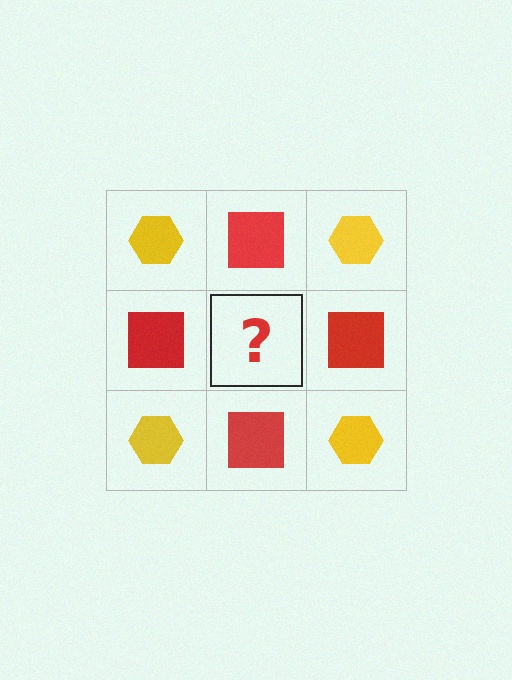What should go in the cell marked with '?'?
The missing cell should contain a yellow hexagon.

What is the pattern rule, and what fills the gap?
The rule is that it alternates yellow hexagon and red square in a checkerboard pattern. The gap should be filled with a yellow hexagon.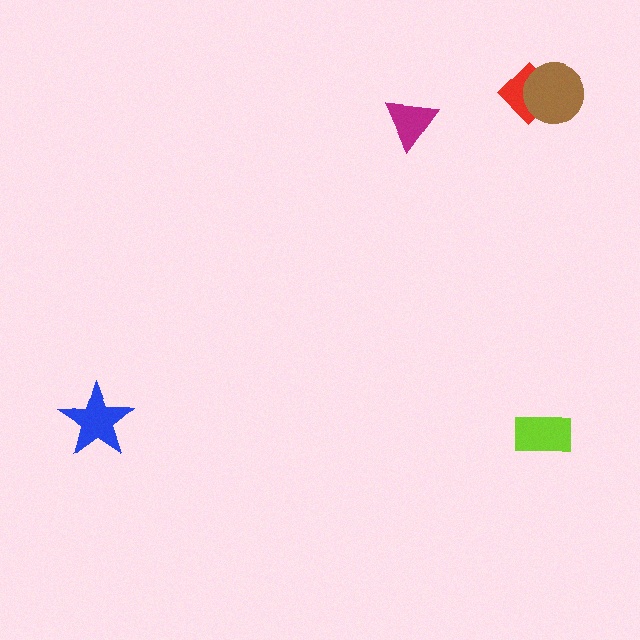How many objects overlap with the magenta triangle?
0 objects overlap with the magenta triangle.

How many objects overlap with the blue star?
0 objects overlap with the blue star.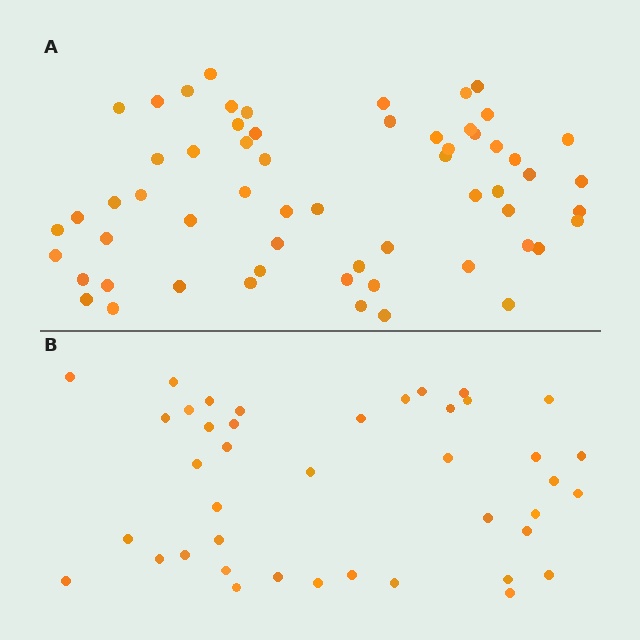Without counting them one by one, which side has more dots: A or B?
Region A (the top region) has more dots.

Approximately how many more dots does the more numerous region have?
Region A has approximately 20 more dots than region B.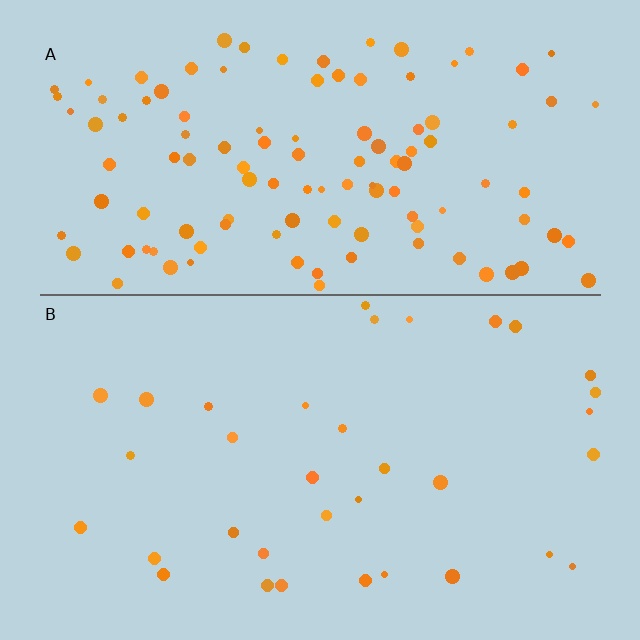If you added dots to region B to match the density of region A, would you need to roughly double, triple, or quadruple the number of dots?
Approximately triple.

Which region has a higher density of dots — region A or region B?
A (the top).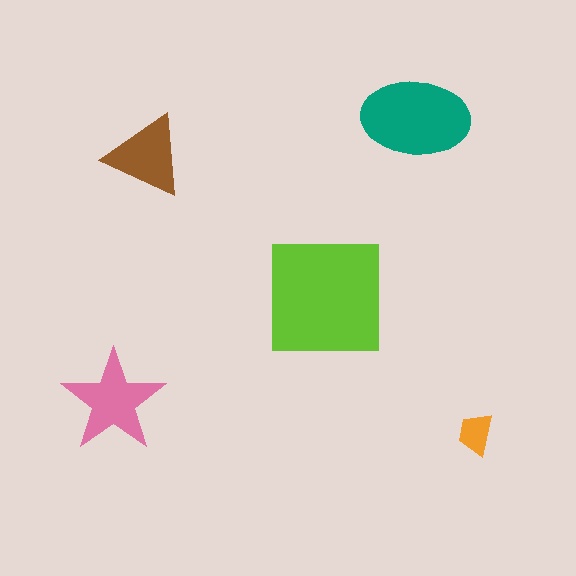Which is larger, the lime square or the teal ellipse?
The lime square.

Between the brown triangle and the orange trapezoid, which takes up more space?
The brown triangle.